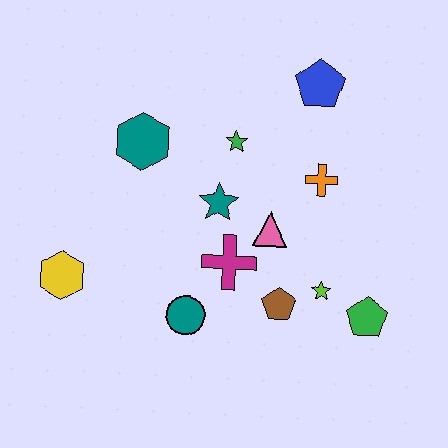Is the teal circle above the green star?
No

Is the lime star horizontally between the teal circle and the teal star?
No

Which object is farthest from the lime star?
The yellow hexagon is farthest from the lime star.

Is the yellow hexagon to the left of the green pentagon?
Yes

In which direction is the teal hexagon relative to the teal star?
The teal hexagon is to the left of the teal star.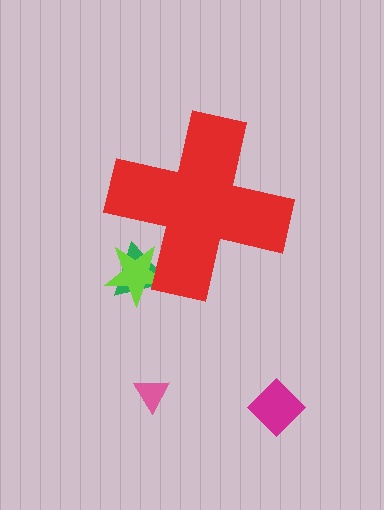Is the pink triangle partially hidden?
No, the pink triangle is fully visible.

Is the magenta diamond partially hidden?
No, the magenta diamond is fully visible.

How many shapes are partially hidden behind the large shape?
2 shapes are partially hidden.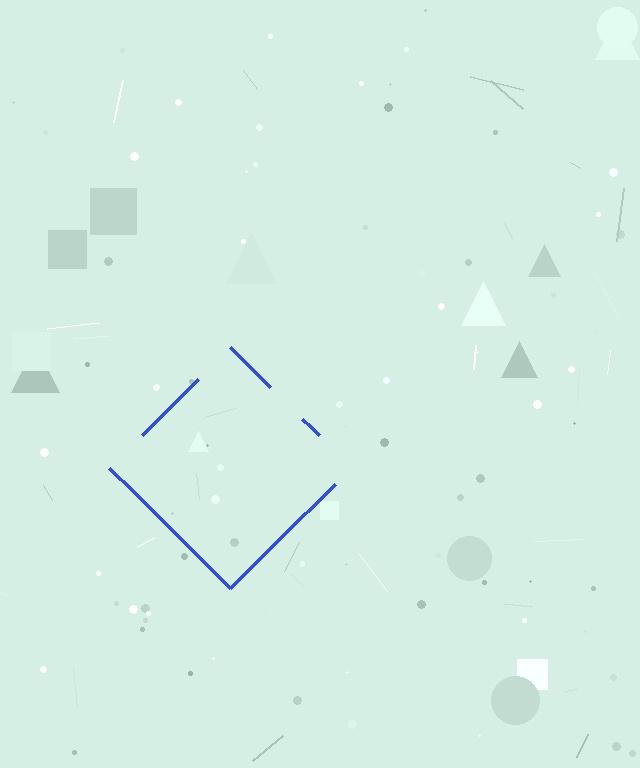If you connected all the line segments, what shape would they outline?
They would outline a diamond.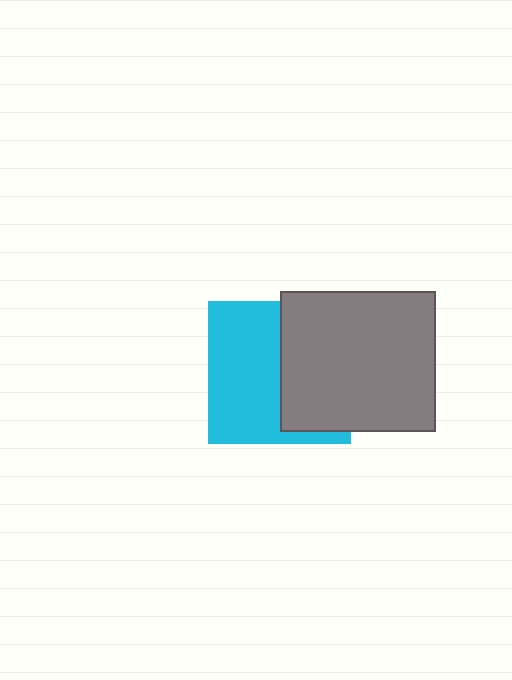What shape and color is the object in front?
The object in front is a gray rectangle.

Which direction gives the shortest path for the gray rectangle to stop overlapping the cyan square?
Moving right gives the shortest separation.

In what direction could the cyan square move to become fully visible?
The cyan square could move left. That would shift it out from behind the gray rectangle entirely.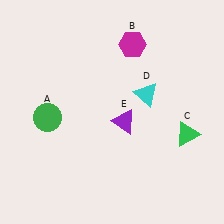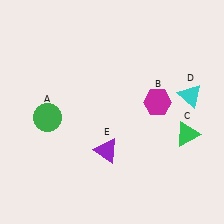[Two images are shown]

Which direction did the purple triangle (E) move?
The purple triangle (E) moved down.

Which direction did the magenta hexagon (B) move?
The magenta hexagon (B) moved down.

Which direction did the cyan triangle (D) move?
The cyan triangle (D) moved right.